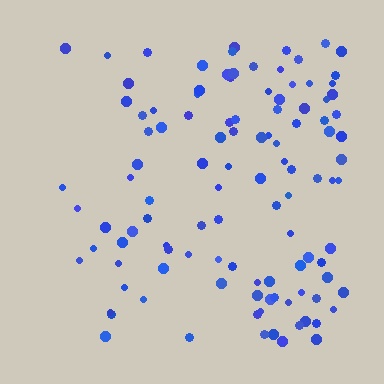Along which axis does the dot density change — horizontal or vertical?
Horizontal.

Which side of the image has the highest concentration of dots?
The right.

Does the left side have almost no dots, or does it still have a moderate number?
Still a moderate number, just noticeably fewer than the right.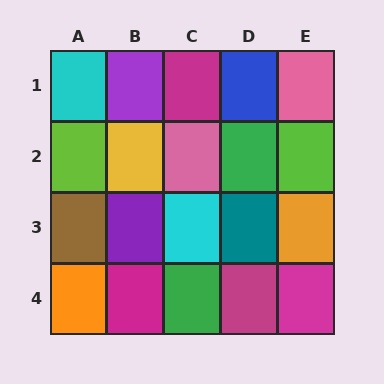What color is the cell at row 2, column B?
Yellow.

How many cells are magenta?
4 cells are magenta.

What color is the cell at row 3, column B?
Purple.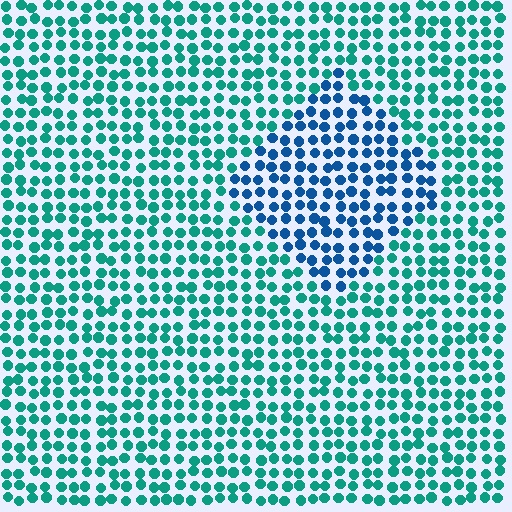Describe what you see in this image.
The image is filled with small teal elements in a uniform arrangement. A diamond-shaped region is visible where the elements are tinted to a slightly different hue, forming a subtle color boundary.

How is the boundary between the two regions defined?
The boundary is defined purely by a slight shift in hue (about 41 degrees). Spacing, size, and orientation are identical on both sides.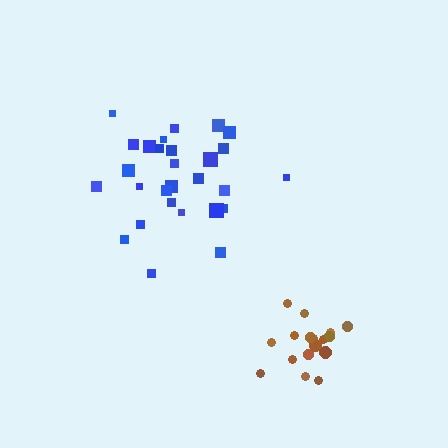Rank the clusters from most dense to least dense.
brown, blue.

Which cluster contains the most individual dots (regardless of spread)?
Blue (28).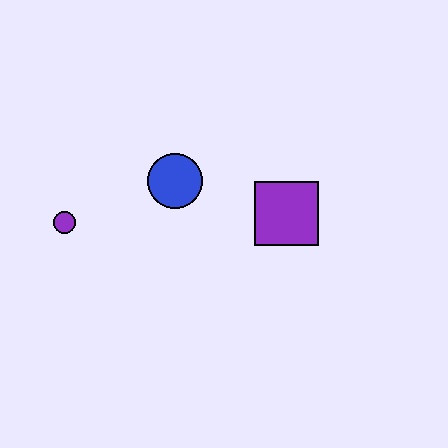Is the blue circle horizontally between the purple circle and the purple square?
Yes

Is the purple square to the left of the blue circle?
No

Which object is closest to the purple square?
The blue circle is closest to the purple square.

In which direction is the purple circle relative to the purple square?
The purple circle is to the left of the purple square.